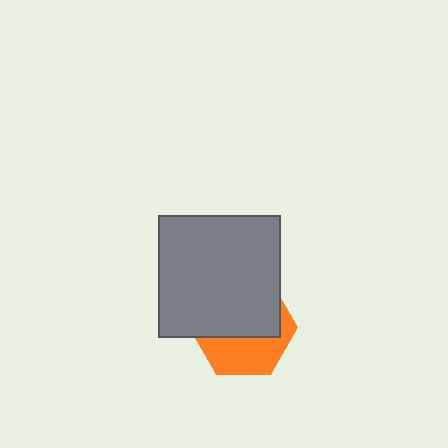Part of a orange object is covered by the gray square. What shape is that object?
It is a hexagon.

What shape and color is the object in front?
The object in front is a gray square.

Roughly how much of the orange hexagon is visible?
A small part of it is visible (roughly 42%).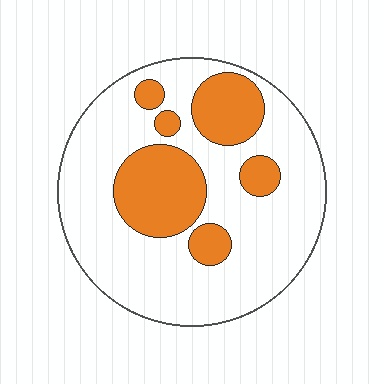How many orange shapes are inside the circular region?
6.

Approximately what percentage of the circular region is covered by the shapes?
Approximately 25%.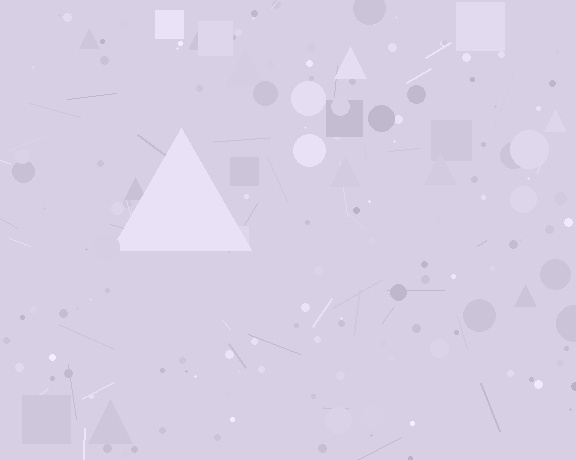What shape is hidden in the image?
A triangle is hidden in the image.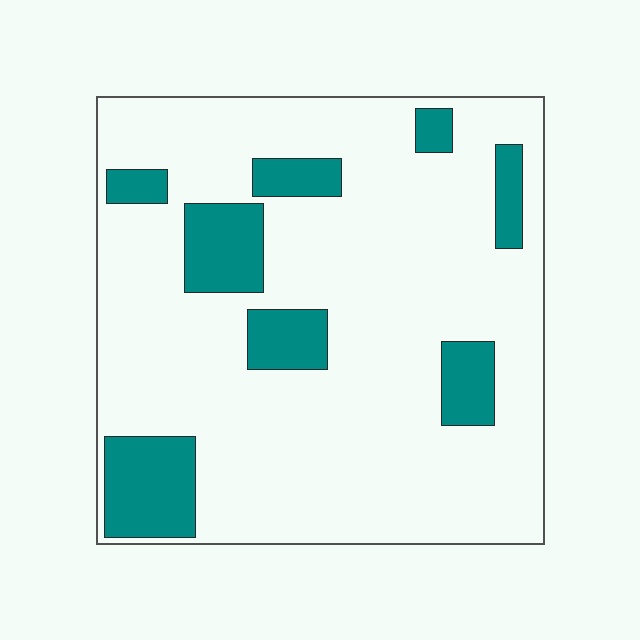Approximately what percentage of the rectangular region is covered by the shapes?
Approximately 20%.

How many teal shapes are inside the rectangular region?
8.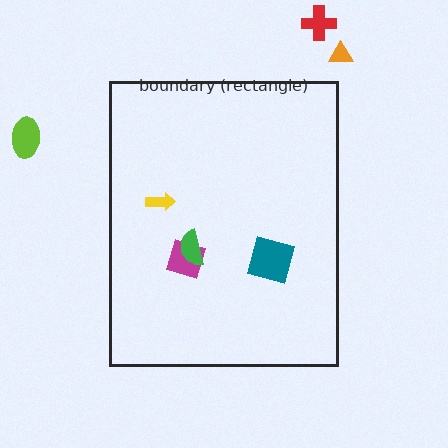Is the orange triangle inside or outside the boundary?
Outside.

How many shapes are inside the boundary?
4 inside, 3 outside.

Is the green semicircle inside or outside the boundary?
Inside.